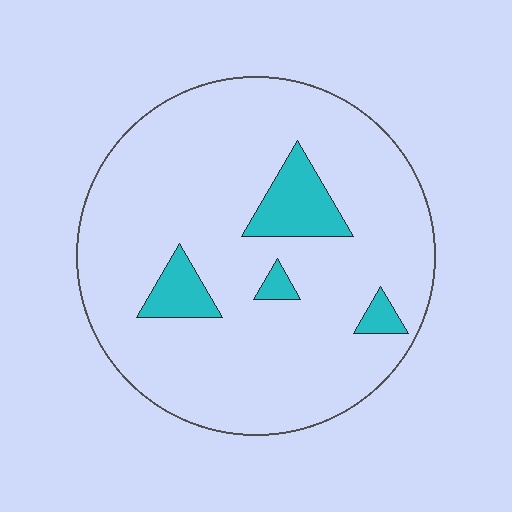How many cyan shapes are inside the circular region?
4.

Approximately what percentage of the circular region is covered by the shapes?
Approximately 10%.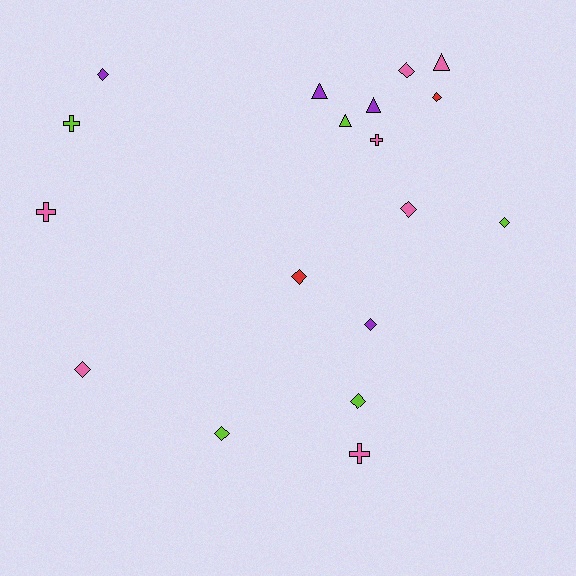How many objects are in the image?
There are 18 objects.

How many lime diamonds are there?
There are 3 lime diamonds.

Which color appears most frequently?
Pink, with 7 objects.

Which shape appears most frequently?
Diamond, with 10 objects.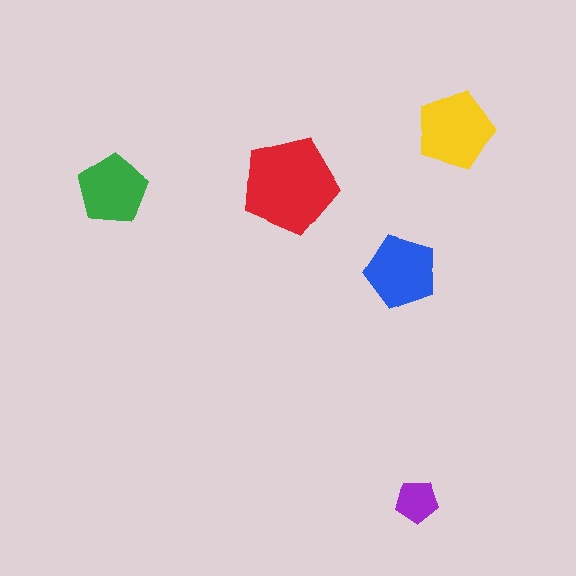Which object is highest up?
The yellow pentagon is topmost.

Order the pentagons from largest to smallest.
the red one, the yellow one, the blue one, the green one, the purple one.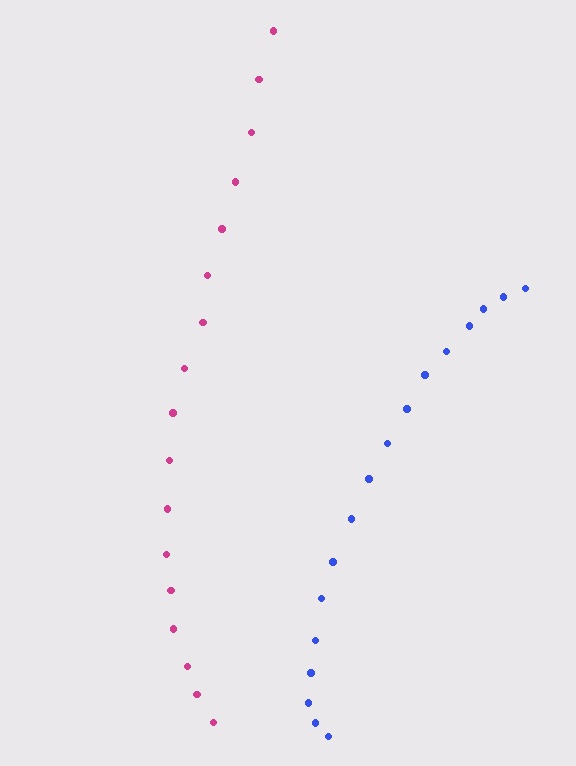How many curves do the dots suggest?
There are 2 distinct paths.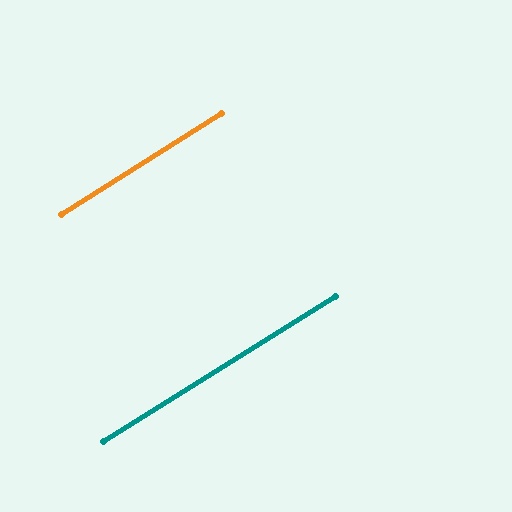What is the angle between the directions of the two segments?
Approximately 0 degrees.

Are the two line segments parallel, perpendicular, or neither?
Parallel — their directions differ by only 0.0°.